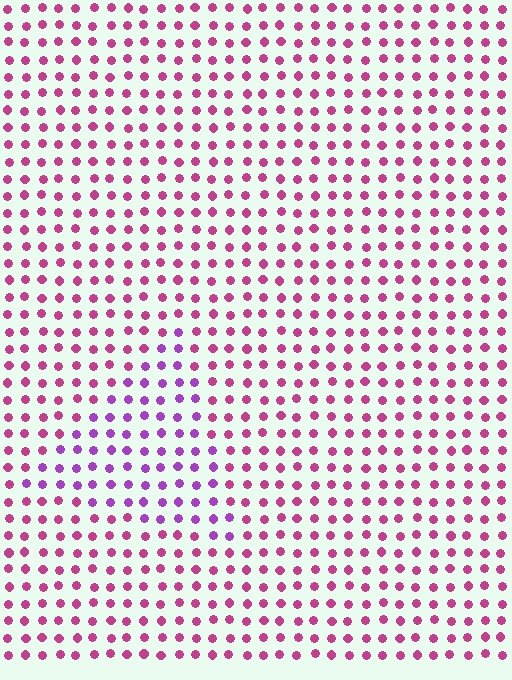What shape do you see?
I see a triangle.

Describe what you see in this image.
The image is filled with small magenta elements in a uniform arrangement. A triangle-shaped region is visible where the elements are tinted to a slightly different hue, forming a subtle color boundary.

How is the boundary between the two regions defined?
The boundary is defined purely by a slight shift in hue (about 38 degrees). Spacing, size, and orientation are identical on both sides.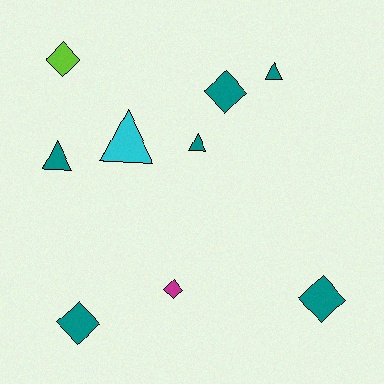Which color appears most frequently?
Teal, with 6 objects.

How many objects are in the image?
There are 9 objects.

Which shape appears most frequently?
Diamond, with 5 objects.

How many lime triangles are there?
There are no lime triangles.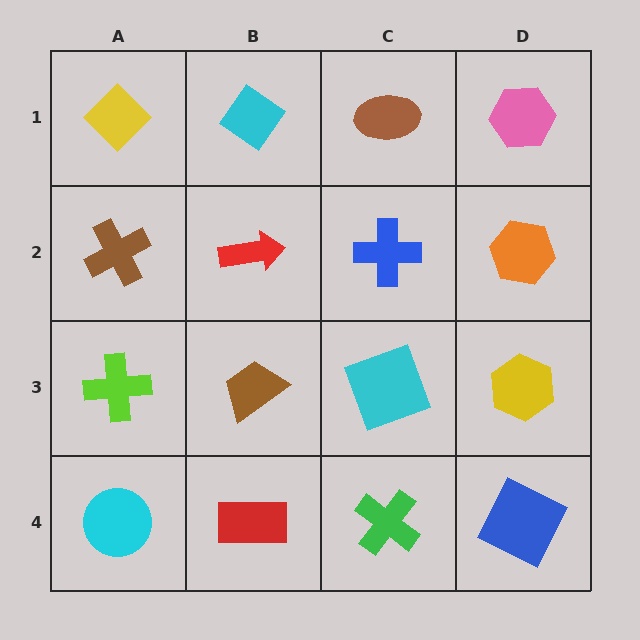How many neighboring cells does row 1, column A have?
2.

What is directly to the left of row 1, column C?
A cyan diamond.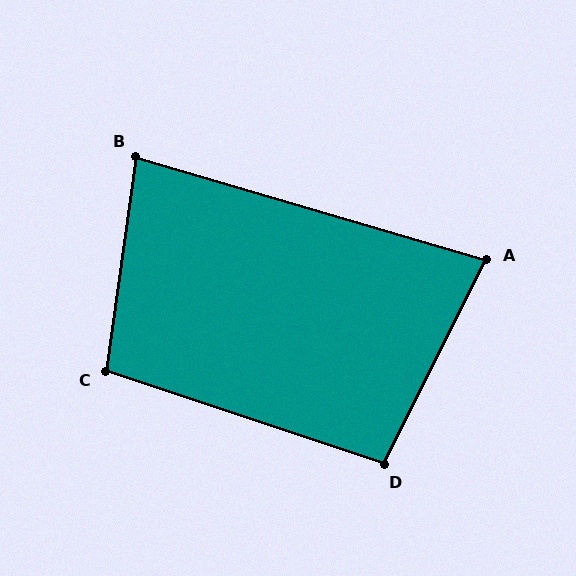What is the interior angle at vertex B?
Approximately 82 degrees (acute).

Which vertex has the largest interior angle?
C, at approximately 100 degrees.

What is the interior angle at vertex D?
Approximately 98 degrees (obtuse).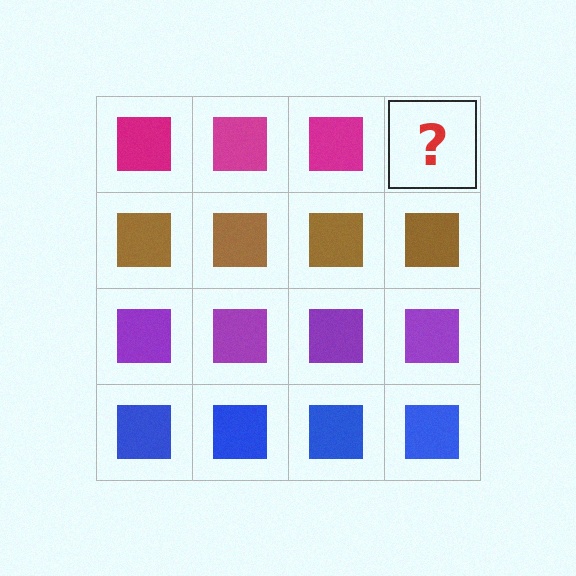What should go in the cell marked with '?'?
The missing cell should contain a magenta square.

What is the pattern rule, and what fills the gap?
The rule is that each row has a consistent color. The gap should be filled with a magenta square.